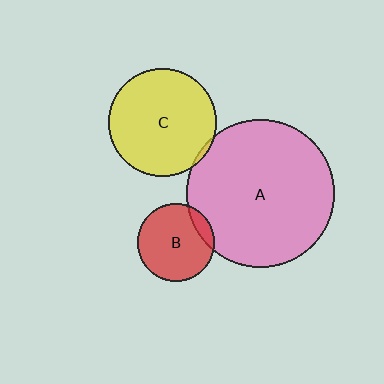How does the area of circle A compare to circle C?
Approximately 1.9 times.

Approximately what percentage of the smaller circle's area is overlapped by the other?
Approximately 10%.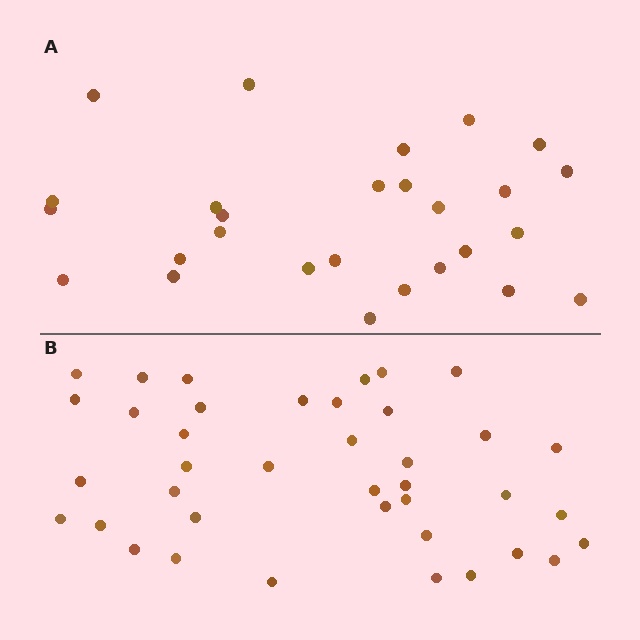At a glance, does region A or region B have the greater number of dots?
Region B (the bottom region) has more dots.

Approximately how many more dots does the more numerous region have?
Region B has roughly 12 or so more dots than region A.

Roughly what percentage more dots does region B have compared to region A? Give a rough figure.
About 45% more.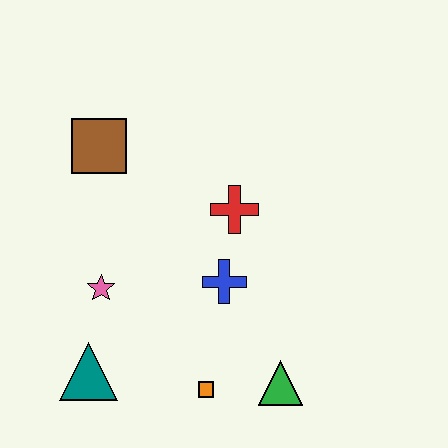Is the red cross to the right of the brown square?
Yes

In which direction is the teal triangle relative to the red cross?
The teal triangle is below the red cross.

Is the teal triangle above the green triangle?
Yes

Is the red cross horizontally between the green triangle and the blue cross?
Yes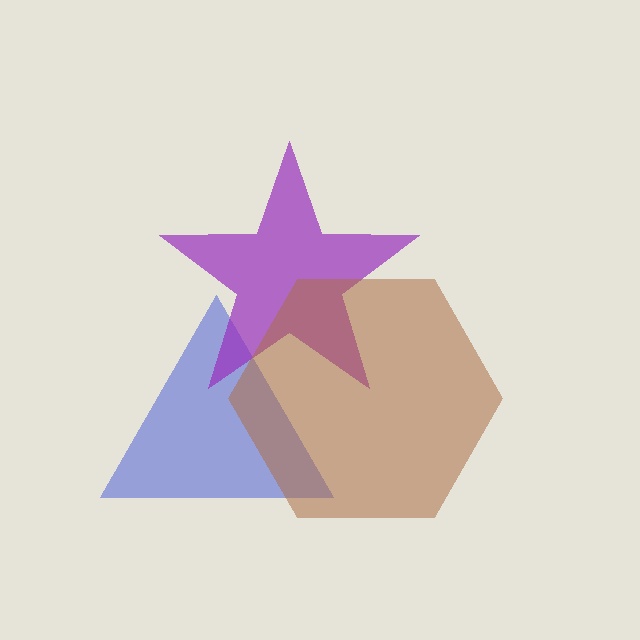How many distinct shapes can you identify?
There are 3 distinct shapes: a blue triangle, a purple star, a brown hexagon.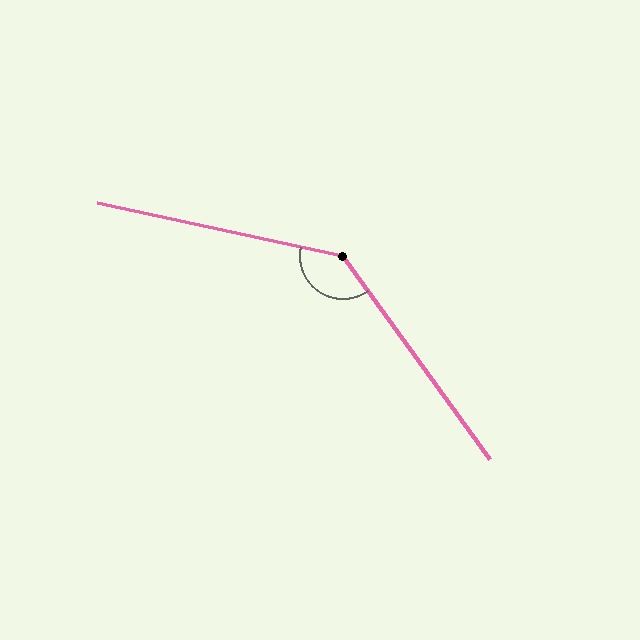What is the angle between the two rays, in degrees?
Approximately 138 degrees.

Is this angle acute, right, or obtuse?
It is obtuse.